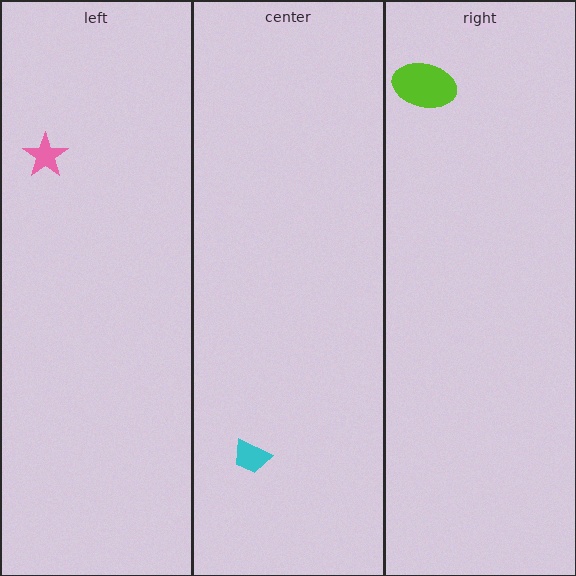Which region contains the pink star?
The left region.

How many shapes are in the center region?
1.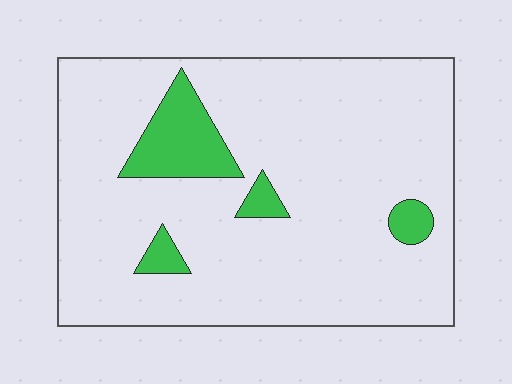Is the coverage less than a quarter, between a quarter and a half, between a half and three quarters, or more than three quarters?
Less than a quarter.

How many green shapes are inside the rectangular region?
4.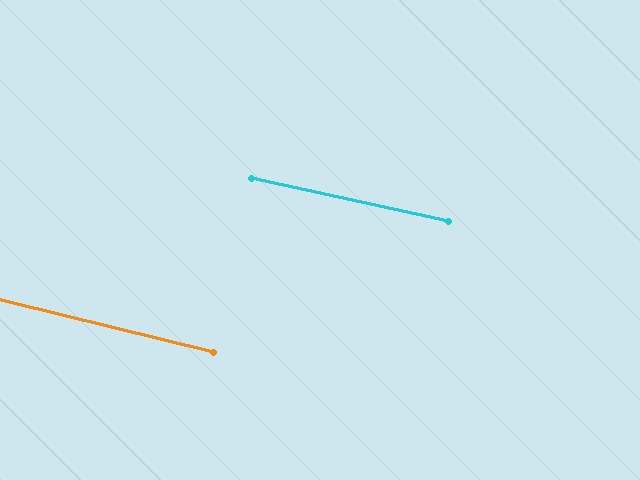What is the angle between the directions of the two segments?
Approximately 1 degree.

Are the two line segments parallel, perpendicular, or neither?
Parallel — their directions differ by only 1.5°.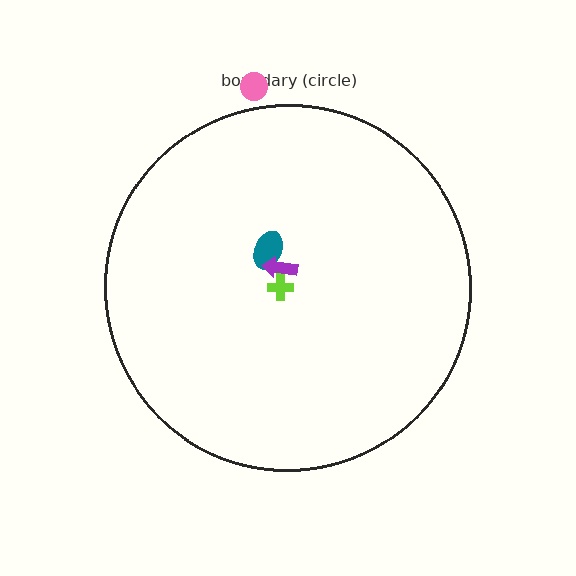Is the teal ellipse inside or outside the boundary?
Inside.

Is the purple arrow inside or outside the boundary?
Inside.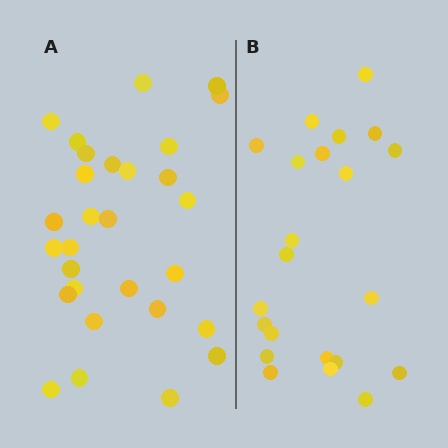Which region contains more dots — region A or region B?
Region A (the left region) has more dots.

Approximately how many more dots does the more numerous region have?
Region A has roughly 8 or so more dots than region B.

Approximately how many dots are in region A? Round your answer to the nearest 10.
About 30 dots. (The exact count is 29, which rounds to 30.)